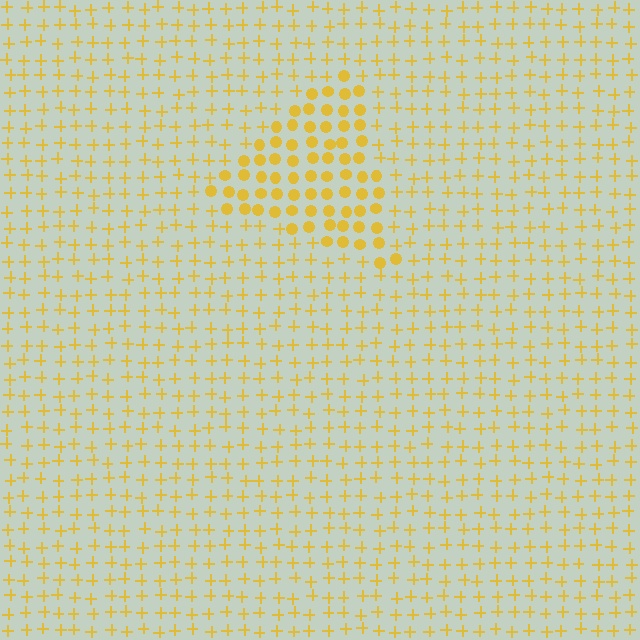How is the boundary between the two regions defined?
The boundary is defined by a change in element shape: circles inside vs. plus signs outside. All elements share the same color and spacing.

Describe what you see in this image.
The image is filled with small yellow elements arranged in a uniform grid. A triangle-shaped region contains circles, while the surrounding area contains plus signs. The boundary is defined purely by the change in element shape.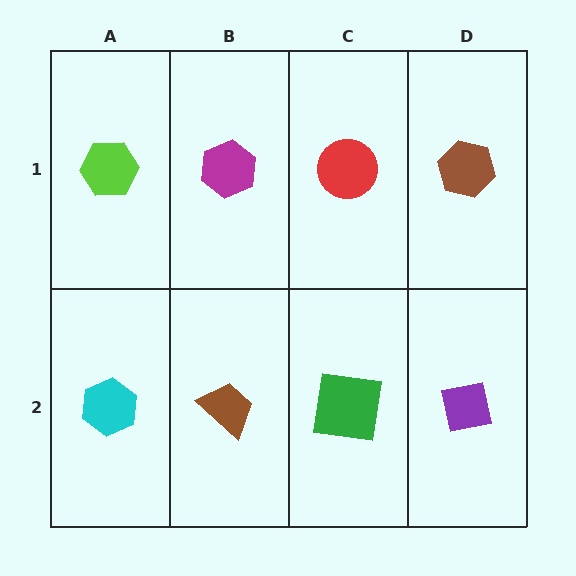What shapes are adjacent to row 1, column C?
A green square (row 2, column C), a magenta hexagon (row 1, column B), a brown hexagon (row 1, column D).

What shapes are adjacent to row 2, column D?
A brown hexagon (row 1, column D), a green square (row 2, column C).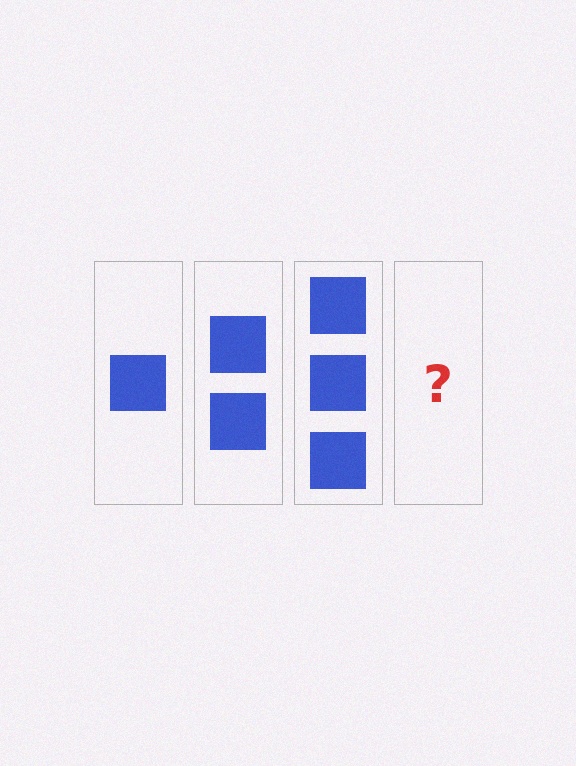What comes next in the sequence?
The next element should be 4 squares.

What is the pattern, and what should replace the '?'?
The pattern is that each step adds one more square. The '?' should be 4 squares.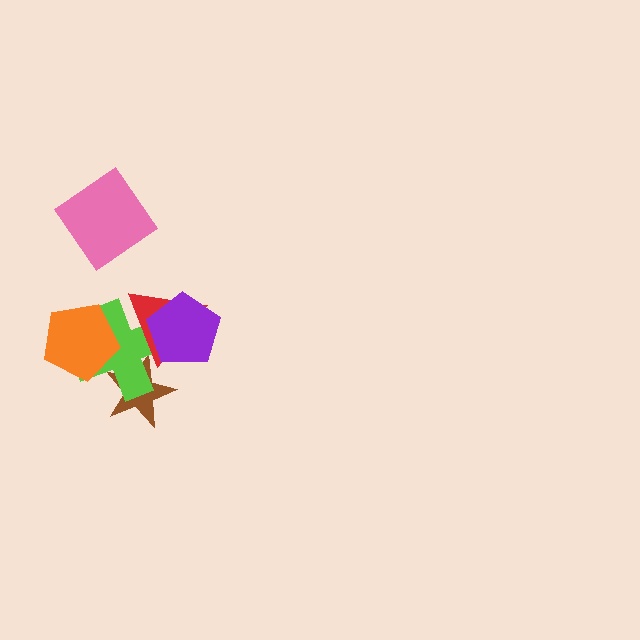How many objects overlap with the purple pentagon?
2 objects overlap with the purple pentagon.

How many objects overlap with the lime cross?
4 objects overlap with the lime cross.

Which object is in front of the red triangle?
The purple pentagon is in front of the red triangle.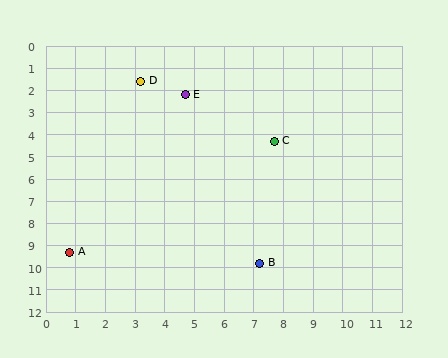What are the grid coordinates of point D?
Point D is at approximately (3.2, 1.6).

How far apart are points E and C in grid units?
Points E and C are about 3.7 grid units apart.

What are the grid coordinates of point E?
Point E is at approximately (4.7, 2.2).